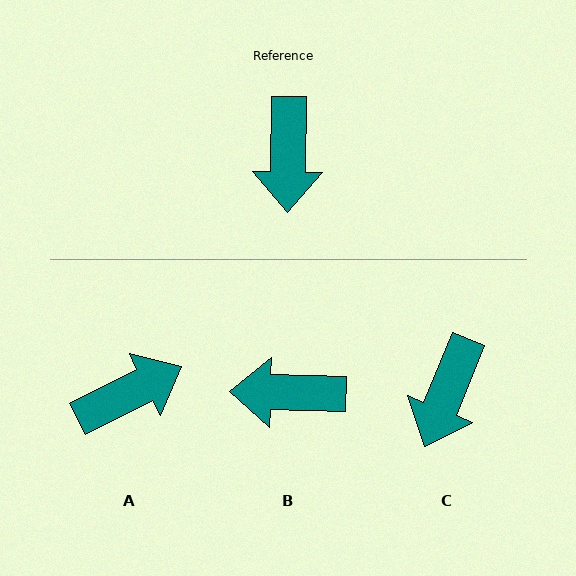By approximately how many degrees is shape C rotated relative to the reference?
Approximately 22 degrees clockwise.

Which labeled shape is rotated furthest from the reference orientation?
A, about 118 degrees away.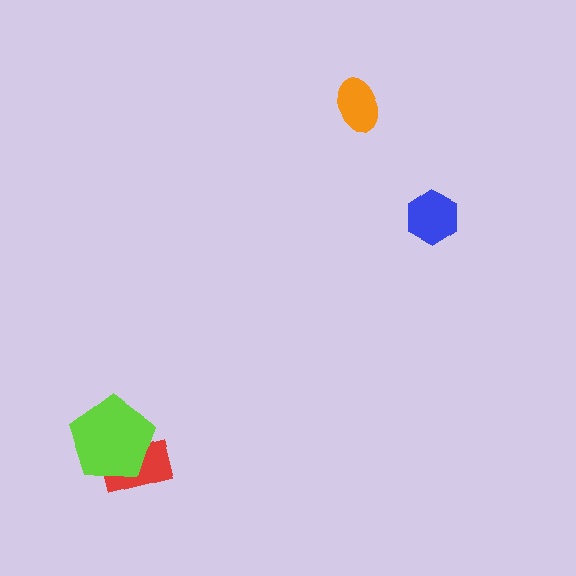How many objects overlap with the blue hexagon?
0 objects overlap with the blue hexagon.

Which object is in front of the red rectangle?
The lime pentagon is in front of the red rectangle.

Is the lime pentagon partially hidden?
No, no other shape covers it.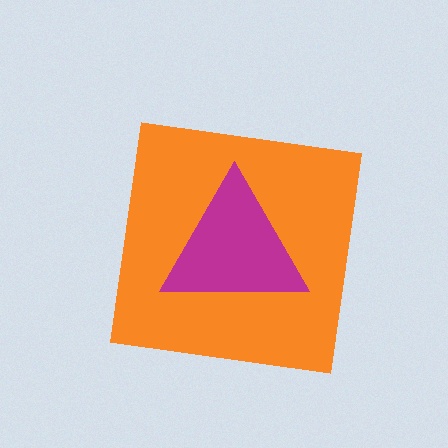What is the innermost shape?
The magenta triangle.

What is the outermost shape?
The orange square.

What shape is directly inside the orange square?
The magenta triangle.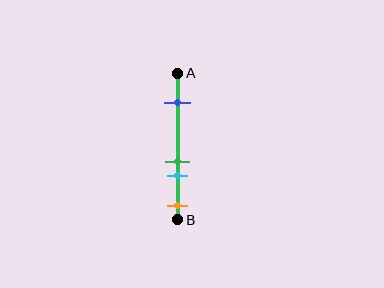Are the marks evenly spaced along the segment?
No, the marks are not evenly spaced.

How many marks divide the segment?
There are 4 marks dividing the segment.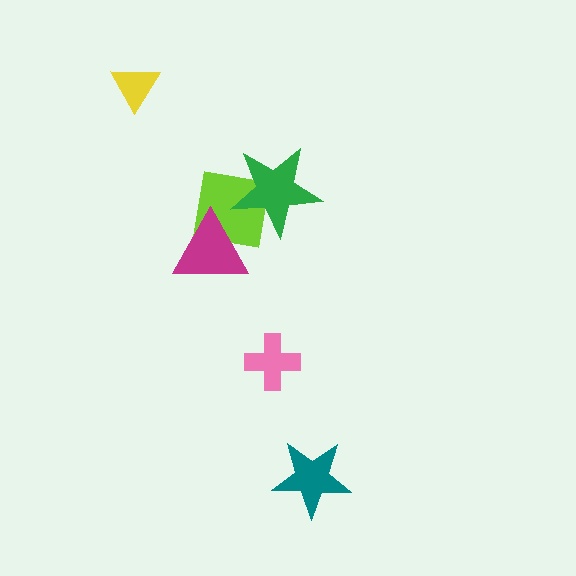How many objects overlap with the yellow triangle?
0 objects overlap with the yellow triangle.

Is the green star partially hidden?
No, no other shape covers it.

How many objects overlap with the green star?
1 object overlaps with the green star.